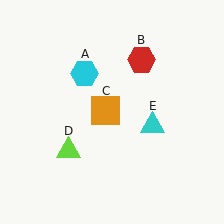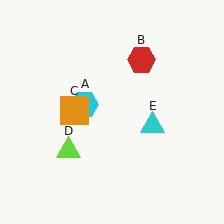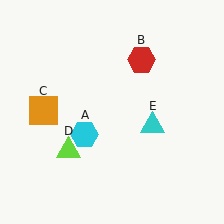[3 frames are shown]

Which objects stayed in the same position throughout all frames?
Red hexagon (object B) and lime triangle (object D) and cyan triangle (object E) remained stationary.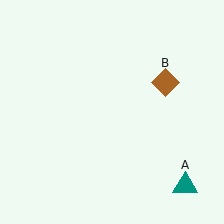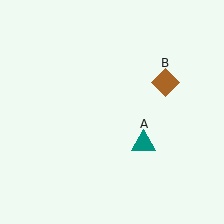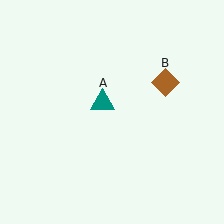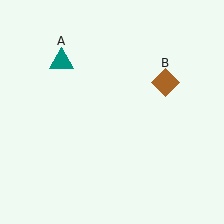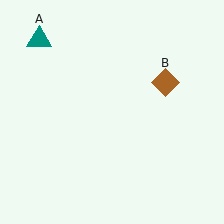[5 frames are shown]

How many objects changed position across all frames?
1 object changed position: teal triangle (object A).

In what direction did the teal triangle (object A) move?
The teal triangle (object A) moved up and to the left.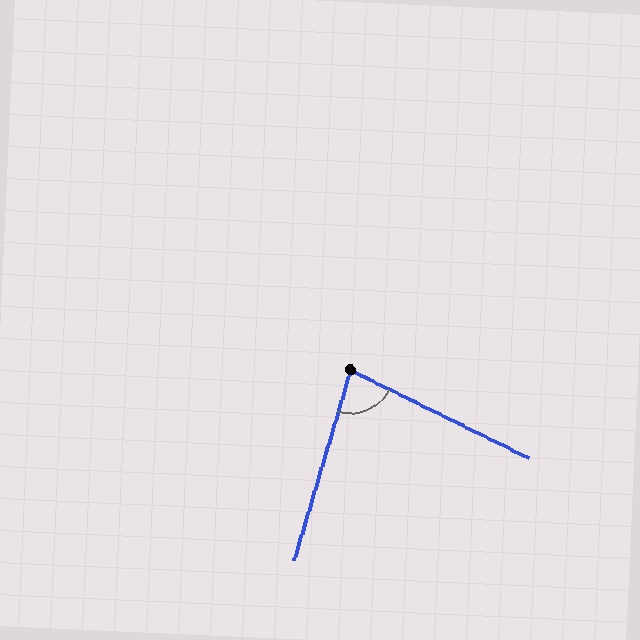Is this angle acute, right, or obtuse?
It is acute.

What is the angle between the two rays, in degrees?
Approximately 80 degrees.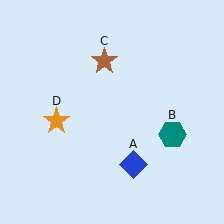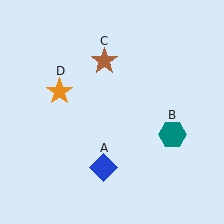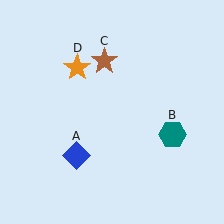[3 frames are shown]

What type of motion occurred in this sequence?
The blue diamond (object A), orange star (object D) rotated clockwise around the center of the scene.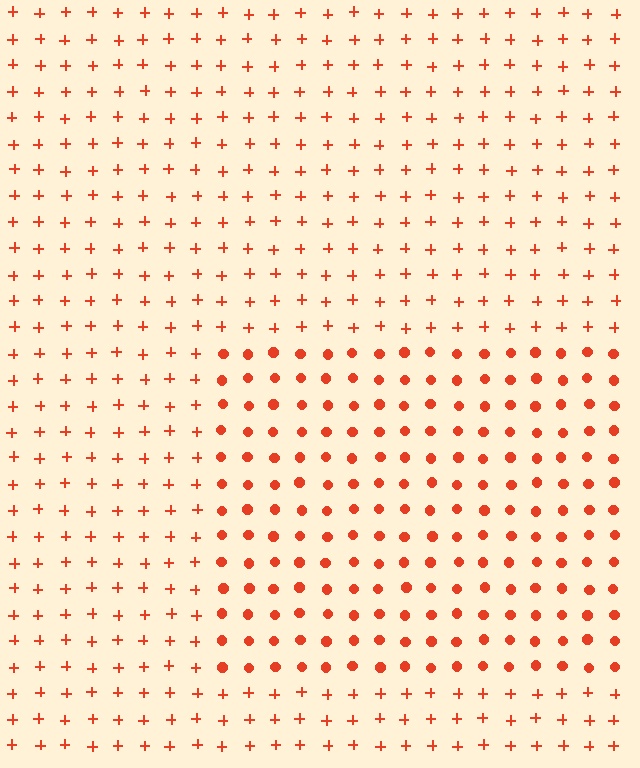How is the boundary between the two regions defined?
The boundary is defined by a change in element shape: circles inside vs. plus signs outside. All elements share the same color and spacing.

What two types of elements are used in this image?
The image uses circles inside the rectangle region and plus signs outside it.